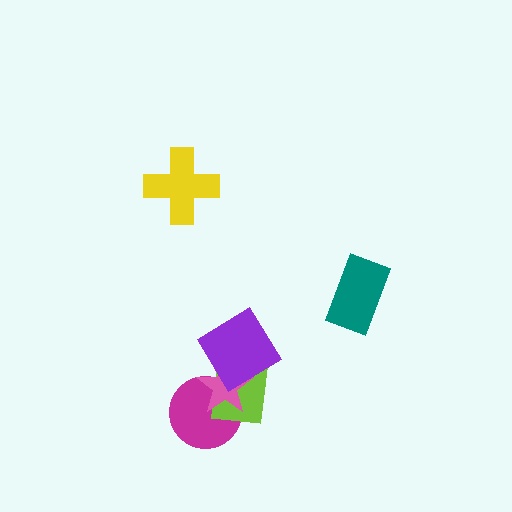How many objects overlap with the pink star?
3 objects overlap with the pink star.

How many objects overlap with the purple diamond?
3 objects overlap with the purple diamond.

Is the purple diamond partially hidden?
No, no other shape covers it.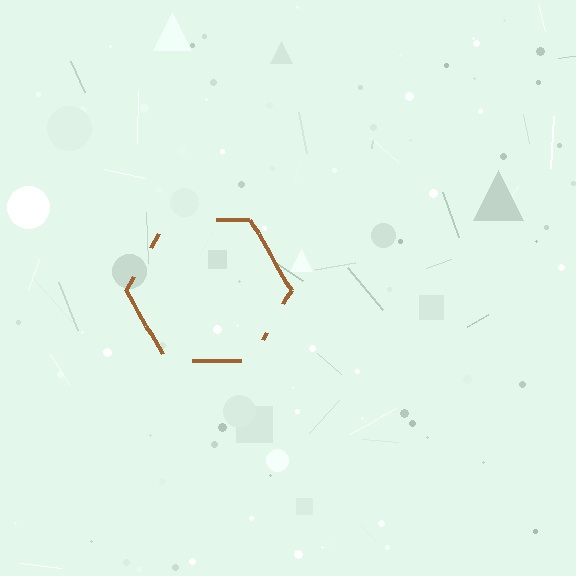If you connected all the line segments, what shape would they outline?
They would outline a hexagon.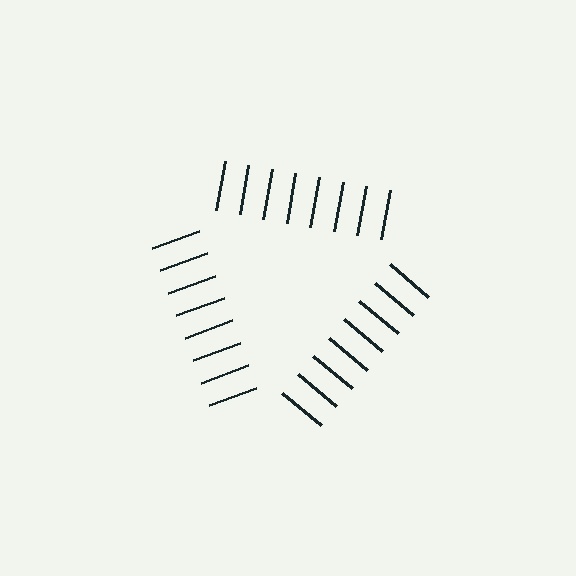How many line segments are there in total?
24 — 8 along each of the 3 edges.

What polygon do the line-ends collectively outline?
An illusory triangle — the line segments terminate on its edges but no continuous stroke is drawn.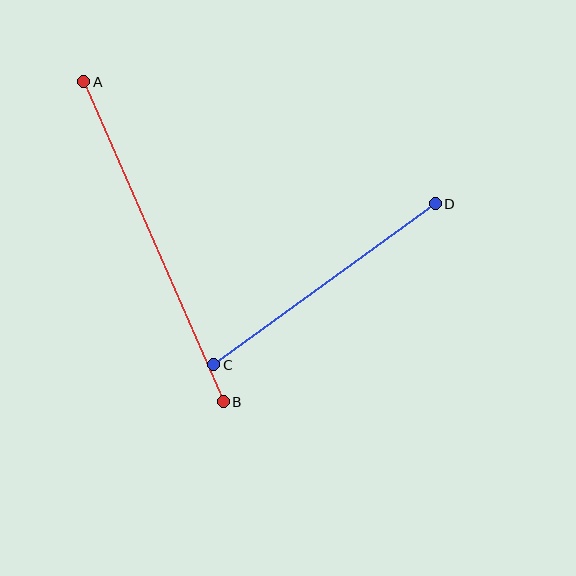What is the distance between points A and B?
The distance is approximately 349 pixels.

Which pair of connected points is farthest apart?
Points A and B are farthest apart.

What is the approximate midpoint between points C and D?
The midpoint is at approximately (324, 284) pixels.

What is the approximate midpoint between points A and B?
The midpoint is at approximately (154, 242) pixels.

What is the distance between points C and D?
The distance is approximately 274 pixels.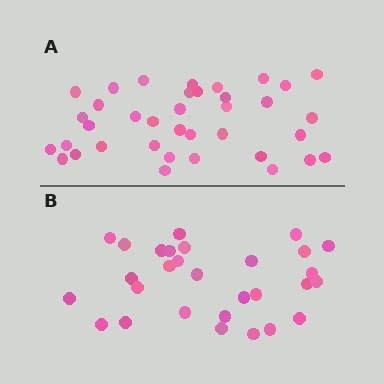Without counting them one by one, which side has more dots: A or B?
Region A (the top region) has more dots.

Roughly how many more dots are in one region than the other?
Region A has roughly 8 or so more dots than region B.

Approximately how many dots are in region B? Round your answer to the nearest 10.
About 30 dots. (The exact count is 29, which rounds to 30.)